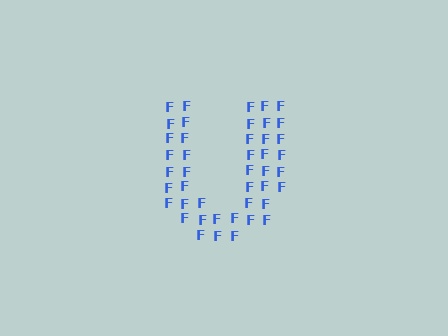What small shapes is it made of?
It is made of small letter F's.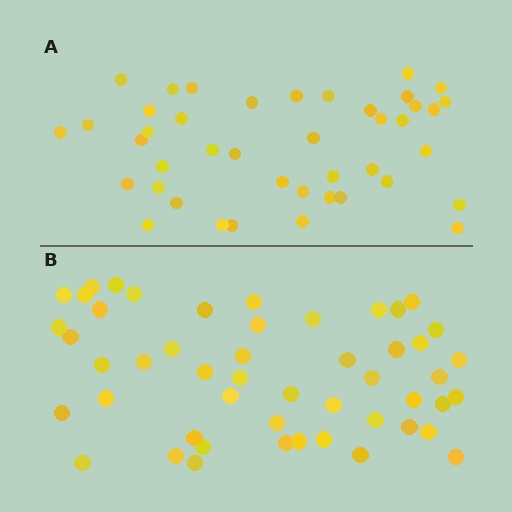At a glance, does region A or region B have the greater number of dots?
Region B (the bottom region) has more dots.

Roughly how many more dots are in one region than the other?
Region B has roughly 8 or so more dots than region A.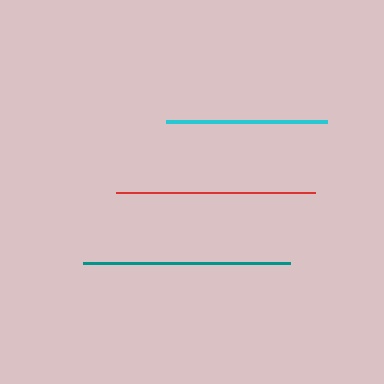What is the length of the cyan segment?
The cyan segment is approximately 161 pixels long.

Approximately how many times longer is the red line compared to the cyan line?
The red line is approximately 1.2 times the length of the cyan line.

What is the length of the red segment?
The red segment is approximately 199 pixels long.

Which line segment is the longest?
The teal line is the longest at approximately 206 pixels.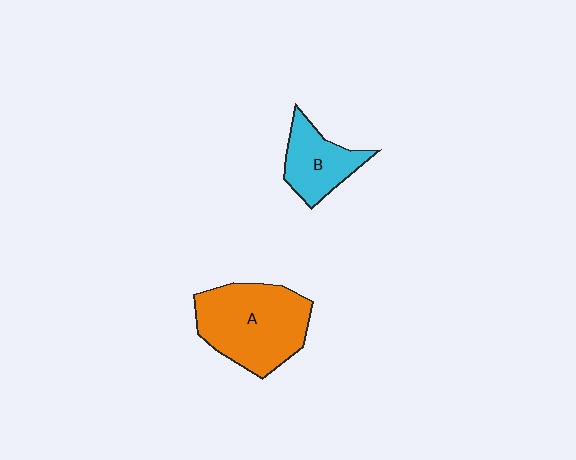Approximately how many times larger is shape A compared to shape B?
Approximately 1.9 times.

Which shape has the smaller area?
Shape B (cyan).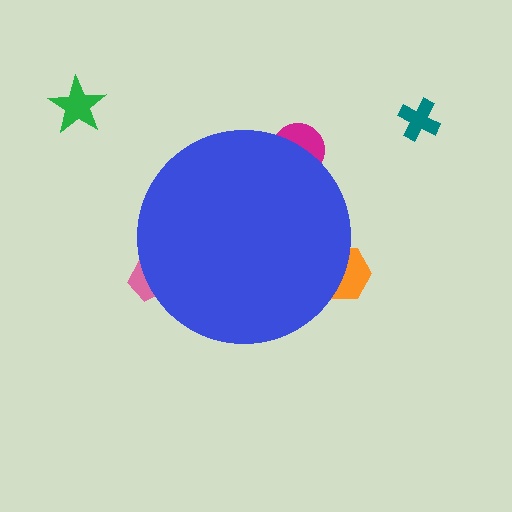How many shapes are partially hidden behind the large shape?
3 shapes are partially hidden.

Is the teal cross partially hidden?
No, the teal cross is fully visible.